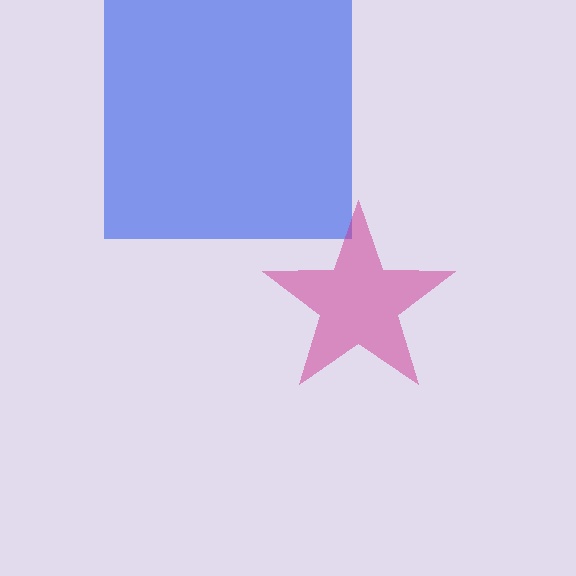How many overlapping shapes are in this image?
There are 2 overlapping shapes in the image.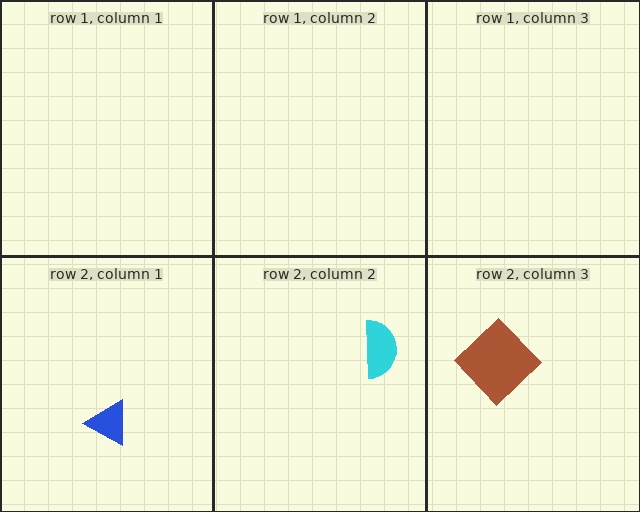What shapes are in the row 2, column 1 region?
The blue triangle.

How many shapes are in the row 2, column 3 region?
1.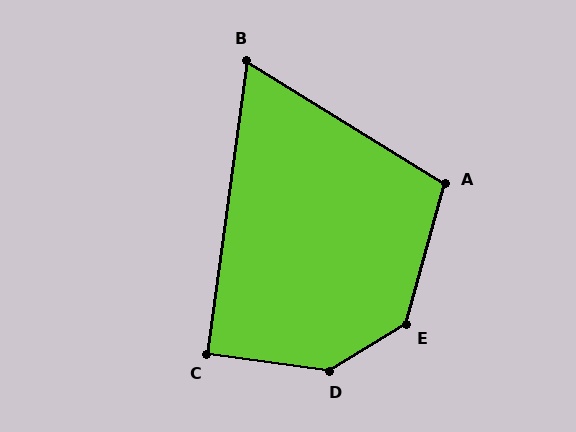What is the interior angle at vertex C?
Approximately 90 degrees (approximately right).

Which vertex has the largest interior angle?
D, at approximately 141 degrees.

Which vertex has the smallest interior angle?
B, at approximately 66 degrees.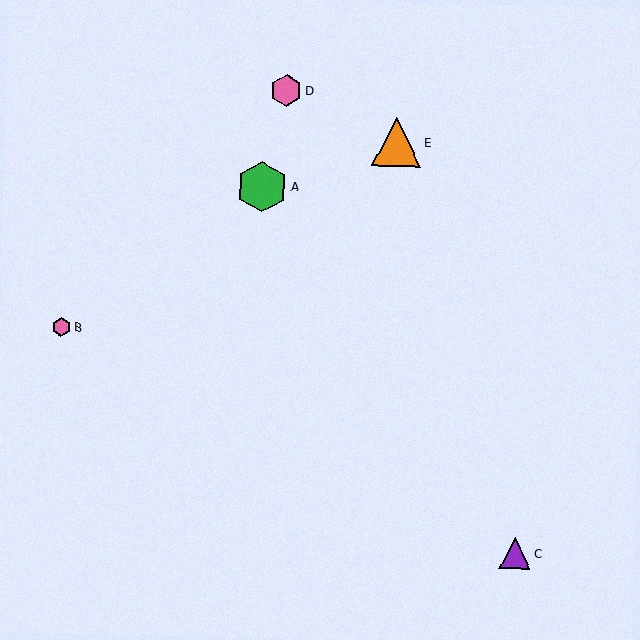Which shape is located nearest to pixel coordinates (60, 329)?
The pink hexagon (labeled B) at (61, 327) is nearest to that location.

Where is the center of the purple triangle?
The center of the purple triangle is at (515, 553).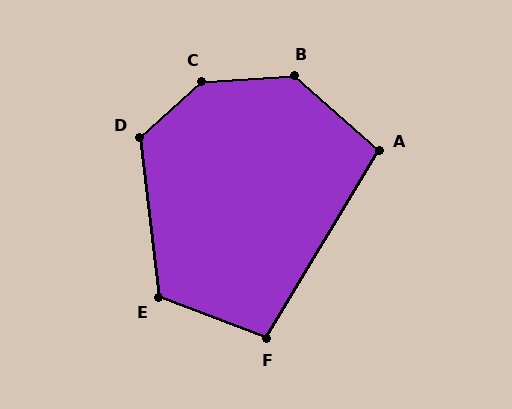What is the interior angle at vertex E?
Approximately 118 degrees (obtuse).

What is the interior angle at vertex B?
Approximately 135 degrees (obtuse).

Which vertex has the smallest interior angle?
F, at approximately 100 degrees.